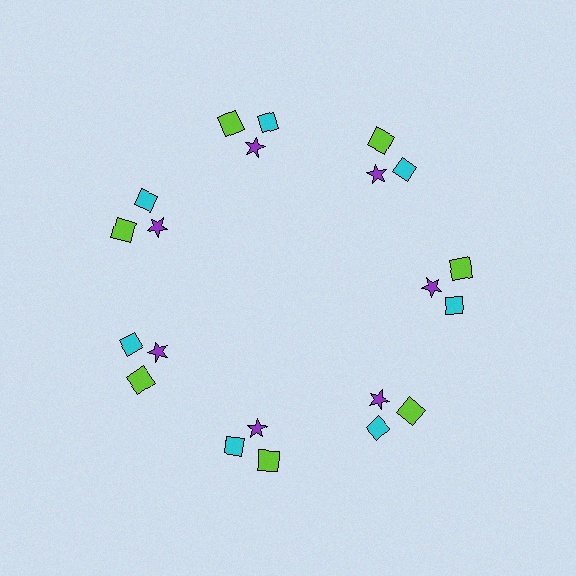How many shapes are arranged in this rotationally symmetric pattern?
There are 21 shapes, arranged in 7 groups of 3.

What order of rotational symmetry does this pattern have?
This pattern has 7-fold rotational symmetry.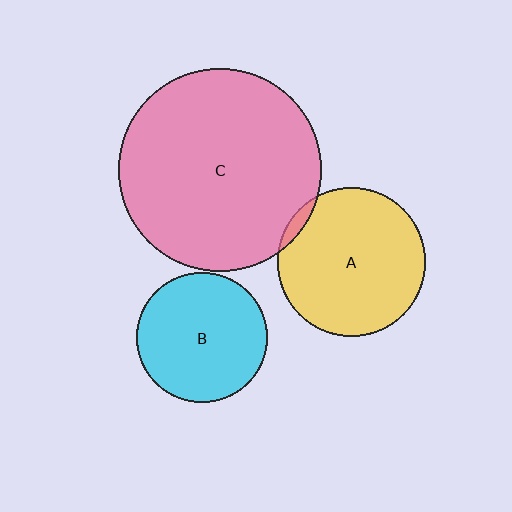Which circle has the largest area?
Circle C (pink).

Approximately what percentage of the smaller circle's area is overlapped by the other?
Approximately 5%.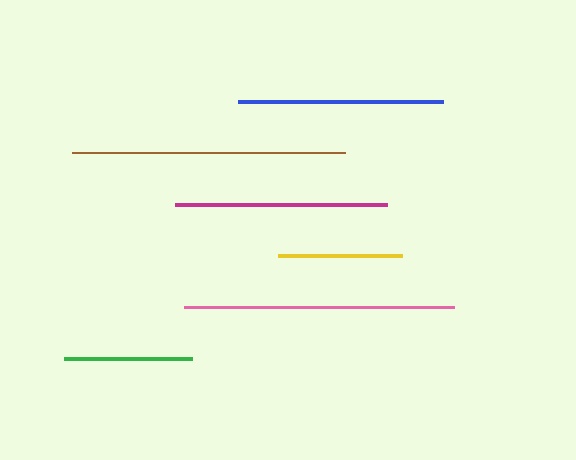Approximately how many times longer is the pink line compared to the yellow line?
The pink line is approximately 2.2 times the length of the yellow line.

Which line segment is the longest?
The brown line is the longest at approximately 274 pixels.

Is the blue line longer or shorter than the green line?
The blue line is longer than the green line.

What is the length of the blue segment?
The blue segment is approximately 205 pixels long.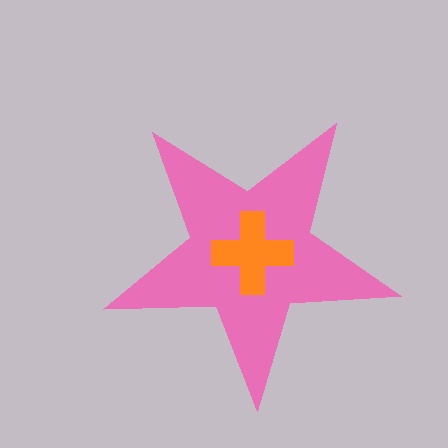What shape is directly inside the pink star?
The orange cross.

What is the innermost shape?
The orange cross.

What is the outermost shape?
The pink star.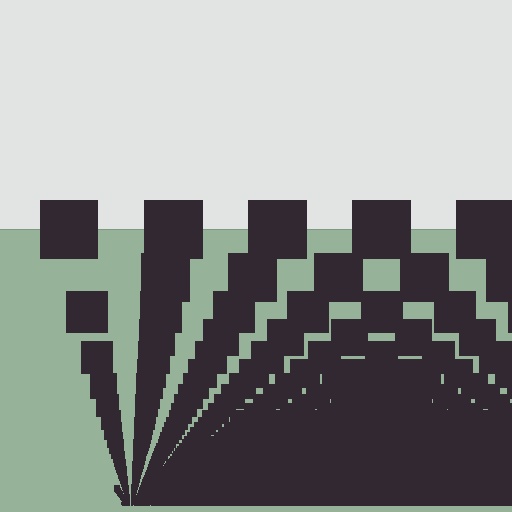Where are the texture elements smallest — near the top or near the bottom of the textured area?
Near the bottom.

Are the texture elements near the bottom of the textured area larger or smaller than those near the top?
Smaller. The gradient is inverted — elements near the bottom are smaller and denser.